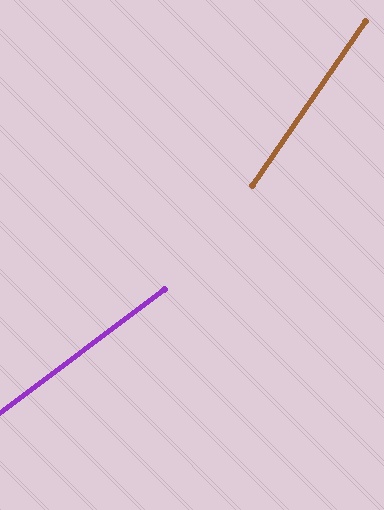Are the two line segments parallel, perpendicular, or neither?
Neither parallel nor perpendicular — they differ by about 19°.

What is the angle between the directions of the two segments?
Approximately 19 degrees.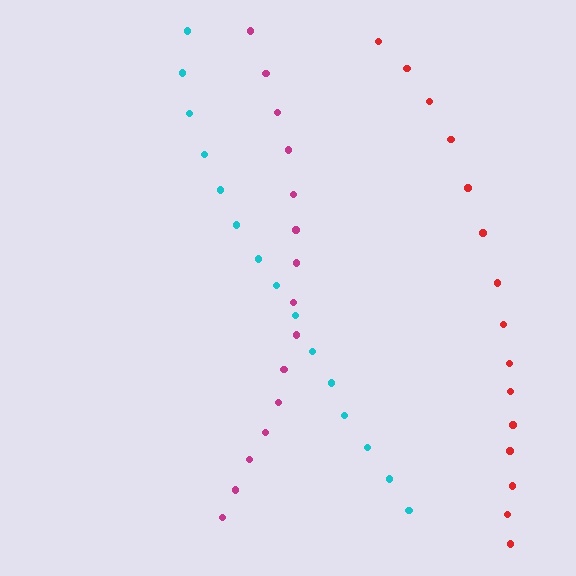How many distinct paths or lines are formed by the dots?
There are 3 distinct paths.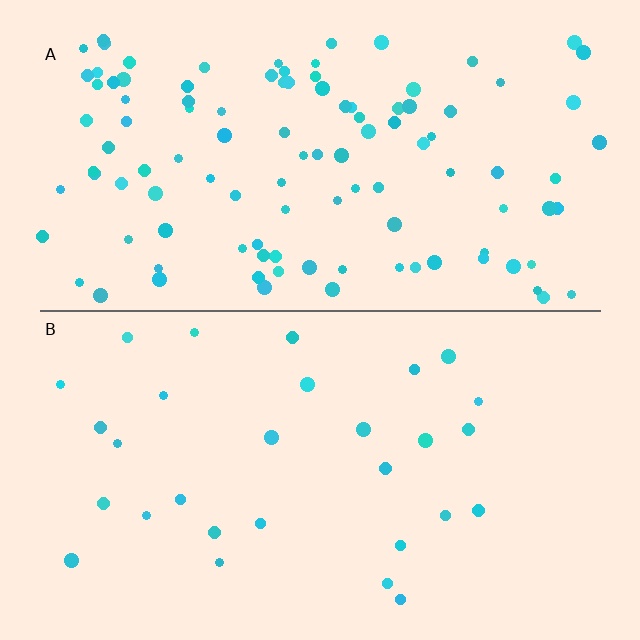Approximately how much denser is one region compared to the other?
Approximately 3.8× — region A over region B.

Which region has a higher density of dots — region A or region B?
A (the top).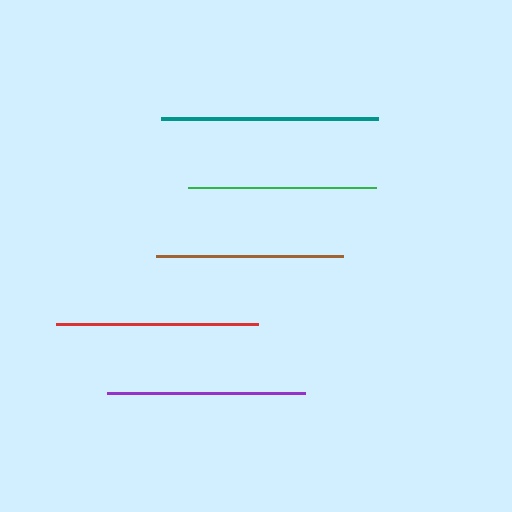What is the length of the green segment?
The green segment is approximately 188 pixels long.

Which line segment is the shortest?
The brown line is the shortest at approximately 188 pixels.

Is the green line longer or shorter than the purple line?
The purple line is longer than the green line.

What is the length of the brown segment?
The brown segment is approximately 188 pixels long.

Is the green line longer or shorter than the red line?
The red line is longer than the green line.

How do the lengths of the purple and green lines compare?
The purple and green lines are approximately the same length.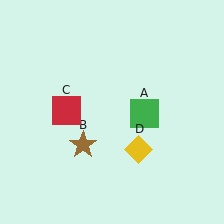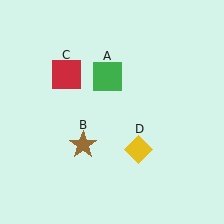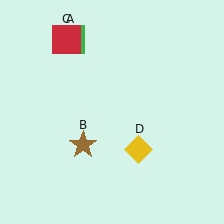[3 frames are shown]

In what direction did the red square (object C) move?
The red square (object C) moved up.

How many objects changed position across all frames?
2 objects changed position: green square (object A), red square (object C).